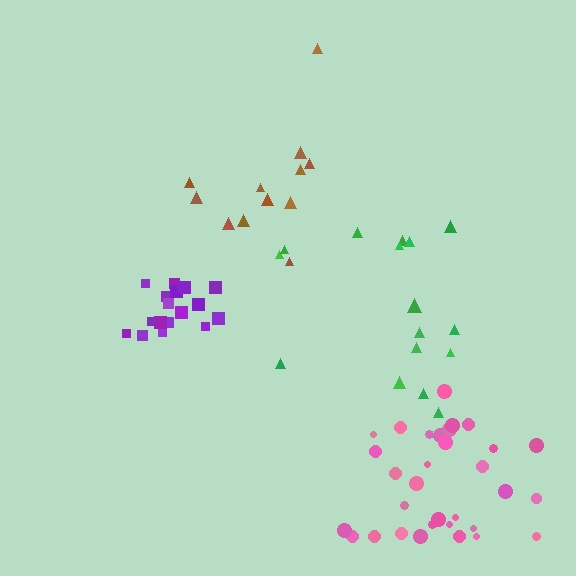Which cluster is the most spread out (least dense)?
Green.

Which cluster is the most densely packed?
Purple.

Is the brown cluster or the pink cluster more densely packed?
Pink.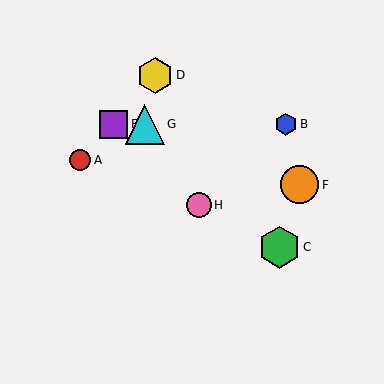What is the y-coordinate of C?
Object C is at y≈247.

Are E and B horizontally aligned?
Yes, both are at y≈124.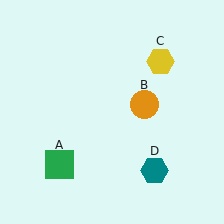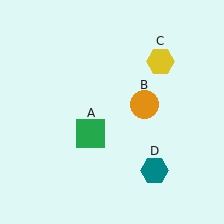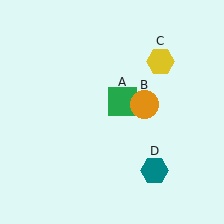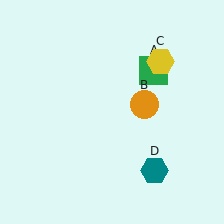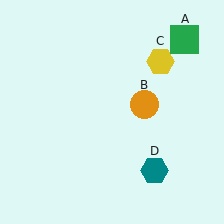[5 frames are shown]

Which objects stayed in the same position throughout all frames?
Orange circle (object B) and yellow hexagon (object C) and teal hexagon (object D) remained stationary.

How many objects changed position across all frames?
1 object changed position: green square (object A).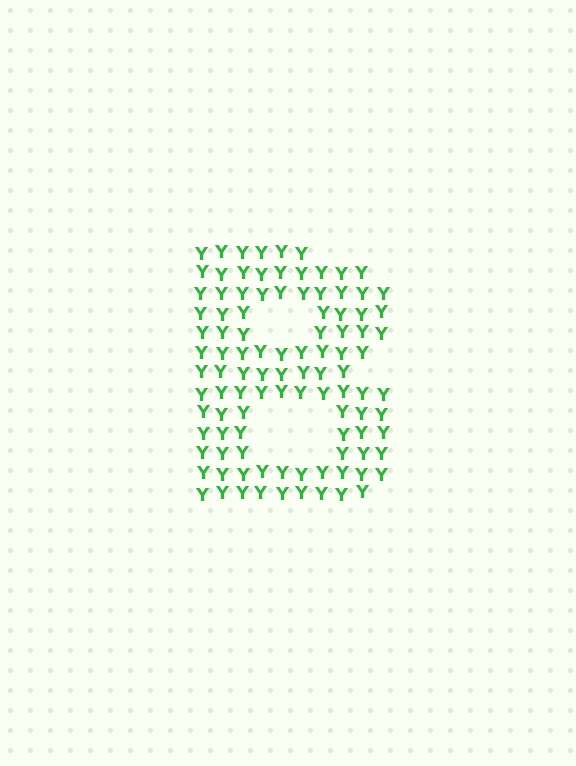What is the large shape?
The large shape is the letter B.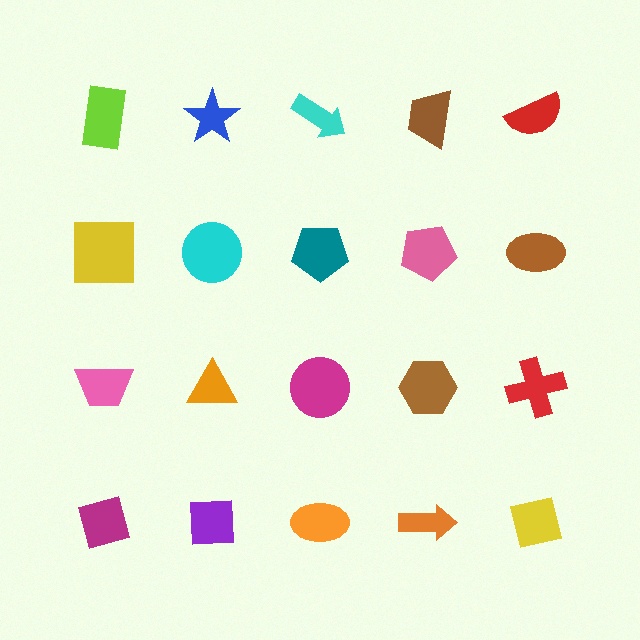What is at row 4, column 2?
A purple square.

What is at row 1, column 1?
A lime rectangle.